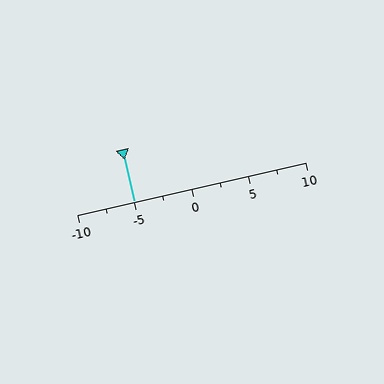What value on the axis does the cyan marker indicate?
The marker indicates approximately -5.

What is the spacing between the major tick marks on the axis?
The major ticks are spaced 5 apart.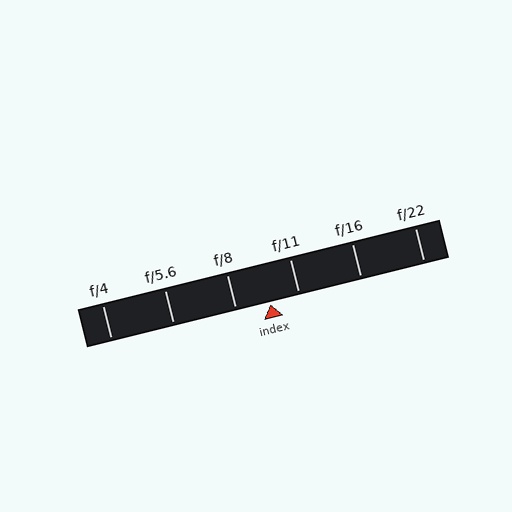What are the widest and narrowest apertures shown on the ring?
The widest aperture shown is f/4 and the narrowest is f/22.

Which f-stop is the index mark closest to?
The index mark is closest to f/11.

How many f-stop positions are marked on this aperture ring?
There are 6 f-stop positions marked.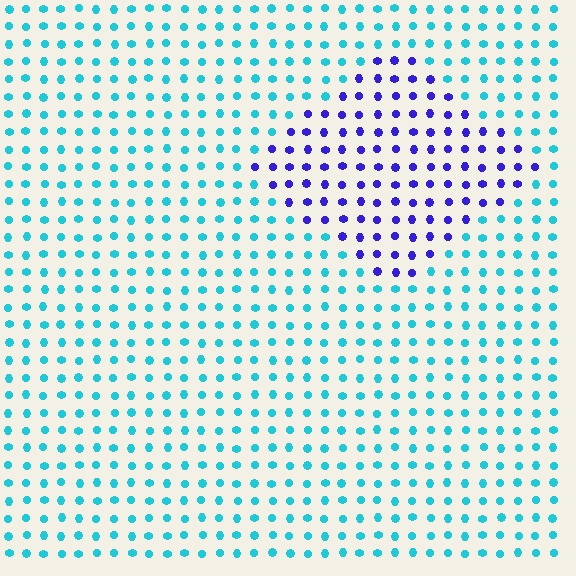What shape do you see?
I see a diamond.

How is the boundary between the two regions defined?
The boundary is defined purely by a slight shift in hue (about 63 degrees). Spacing, size, and orientation are identical on both sides.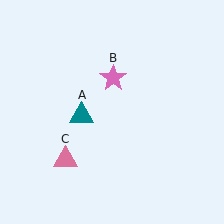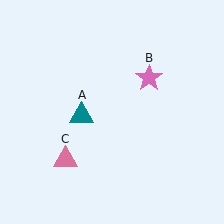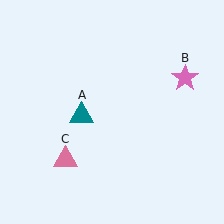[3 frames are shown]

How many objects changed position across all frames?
1 object changed position: pink star (object B).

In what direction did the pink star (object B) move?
The pink star (object B) moved right.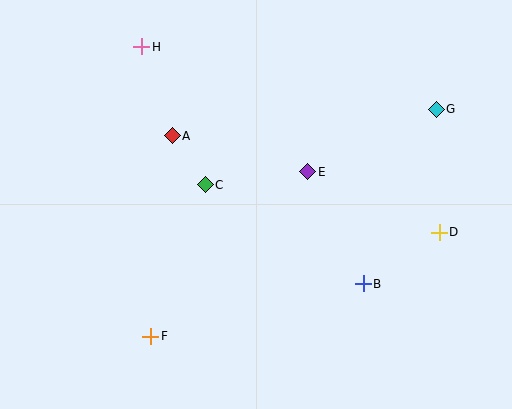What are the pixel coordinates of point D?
Point D is at (439, 233).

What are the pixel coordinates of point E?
Point E is at (308, 172).